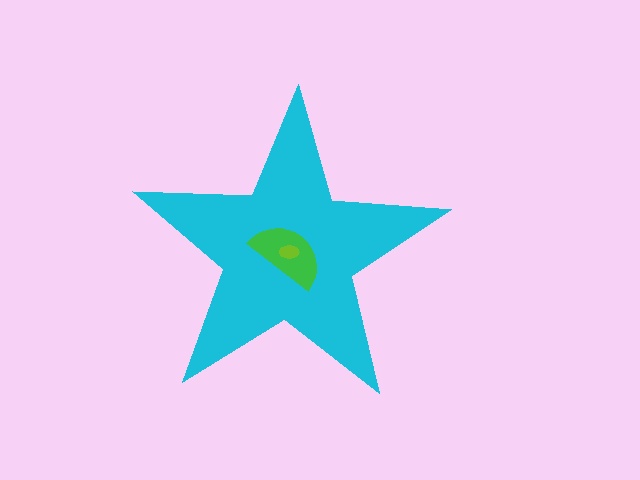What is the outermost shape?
The cyan star.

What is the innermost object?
The lime ellipse.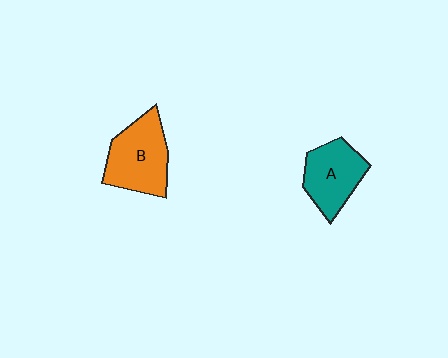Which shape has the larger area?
Shape B (orange).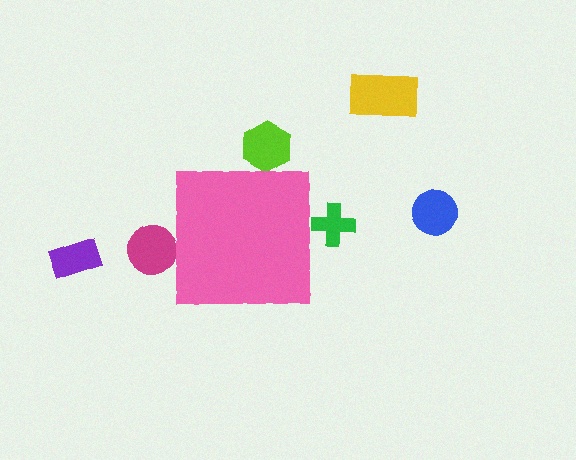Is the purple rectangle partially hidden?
No, the purple rectangle is fully visible.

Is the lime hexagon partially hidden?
Yes, the lime hexagon is partially hidden behind the pink square.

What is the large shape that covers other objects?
A pink square.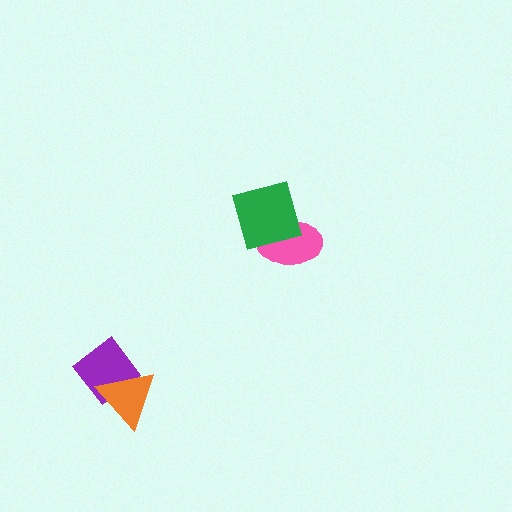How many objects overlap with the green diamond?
1 object overlaps with the green diamond.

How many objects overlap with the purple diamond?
1 object overlaps with the purple diamond.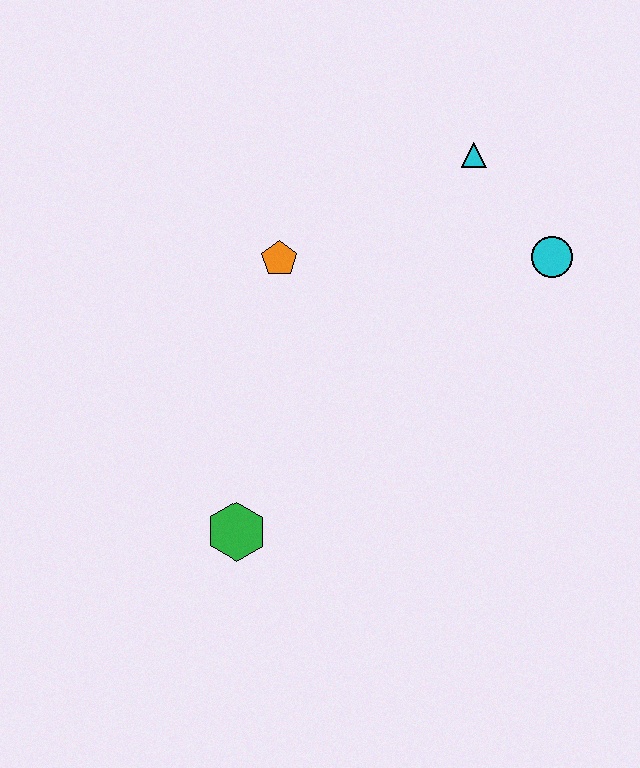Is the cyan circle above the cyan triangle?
No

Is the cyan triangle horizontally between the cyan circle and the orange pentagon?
Yes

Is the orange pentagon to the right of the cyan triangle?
No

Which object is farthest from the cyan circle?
The green hexagon is farthest from the cyan circle.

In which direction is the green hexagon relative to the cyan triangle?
The green hexagon is below the cyan triangle.